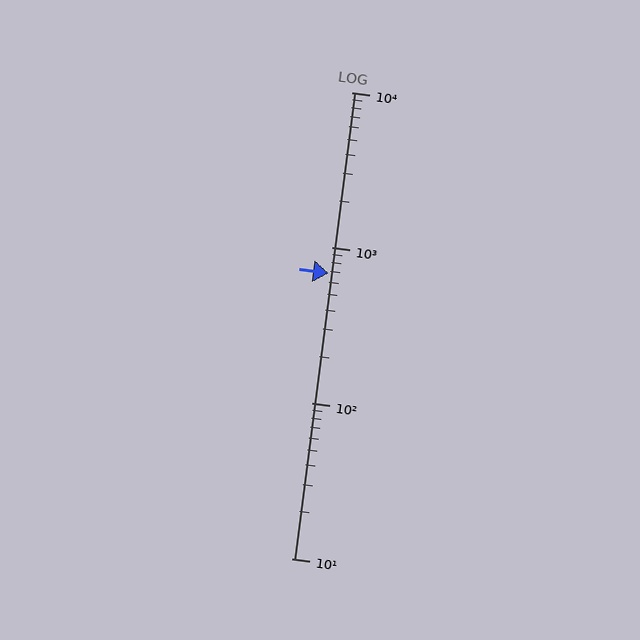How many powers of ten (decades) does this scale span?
The scale spans 3 decades, from 10 to 10000.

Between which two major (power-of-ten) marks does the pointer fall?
The pointer is between 100 and 1000.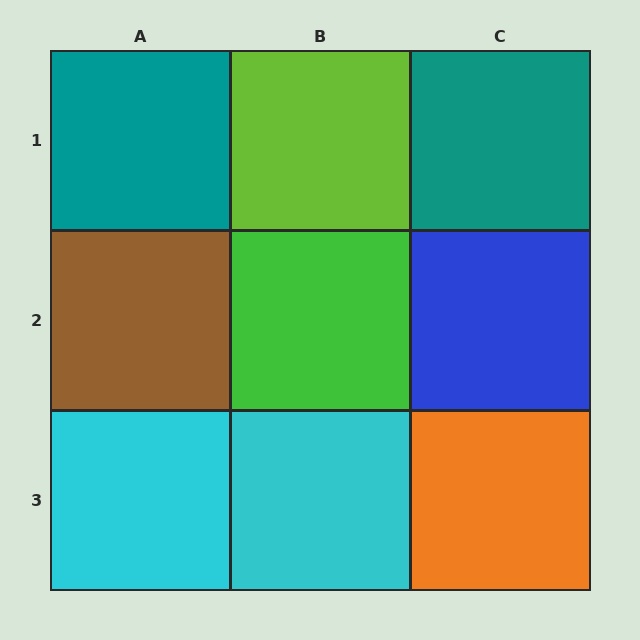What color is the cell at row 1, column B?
Lime.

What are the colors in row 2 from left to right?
Brown, green, blue.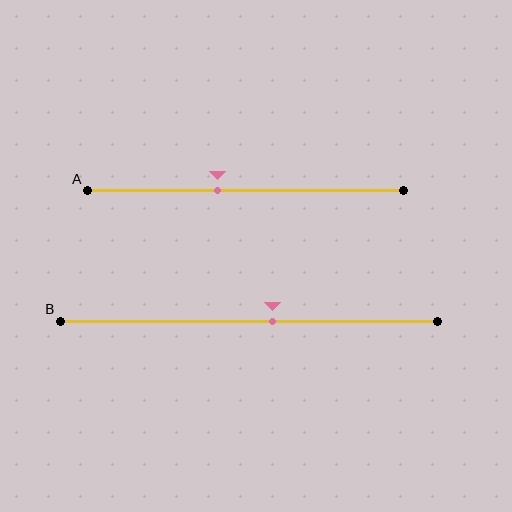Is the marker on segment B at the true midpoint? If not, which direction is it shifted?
No, the marker on segment B is shifted to the right by about 6% of the segment length.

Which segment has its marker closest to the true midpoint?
Segment B has its marker closest to the true midpoint.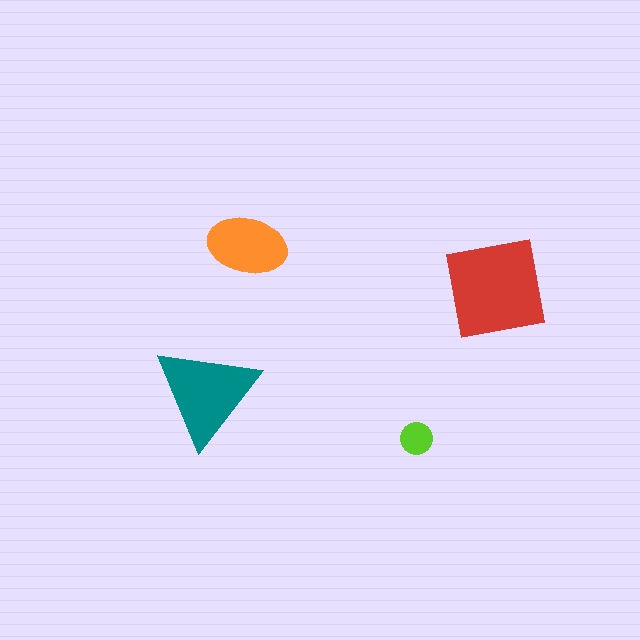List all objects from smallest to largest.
The lime circle, the orange ellipse, the teal triangle, the red square.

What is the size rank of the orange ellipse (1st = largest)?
3rd.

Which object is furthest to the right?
The red square is rightmost.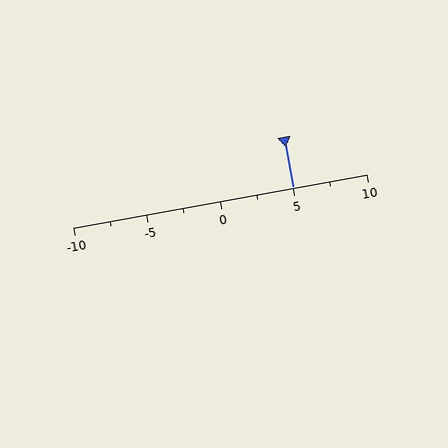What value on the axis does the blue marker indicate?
The marker indicates approximately 5.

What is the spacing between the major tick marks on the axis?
The major ticks are spaced 5 apart.